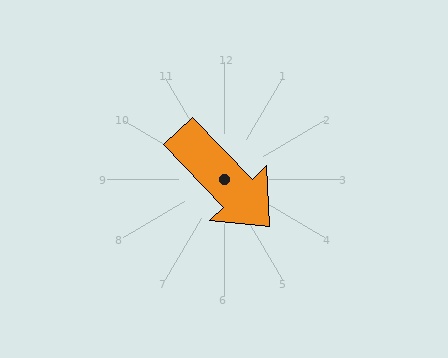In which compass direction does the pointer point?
Southeast.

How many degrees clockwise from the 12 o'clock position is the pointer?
Approximately 136 degrees.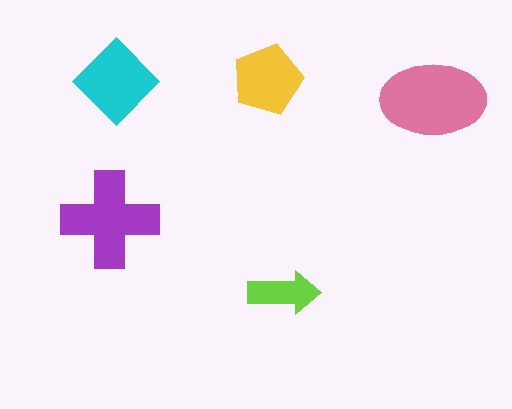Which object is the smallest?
The lime arrow.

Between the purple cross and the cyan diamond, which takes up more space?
The purple cross.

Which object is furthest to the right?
The pink ellipse is rightmost.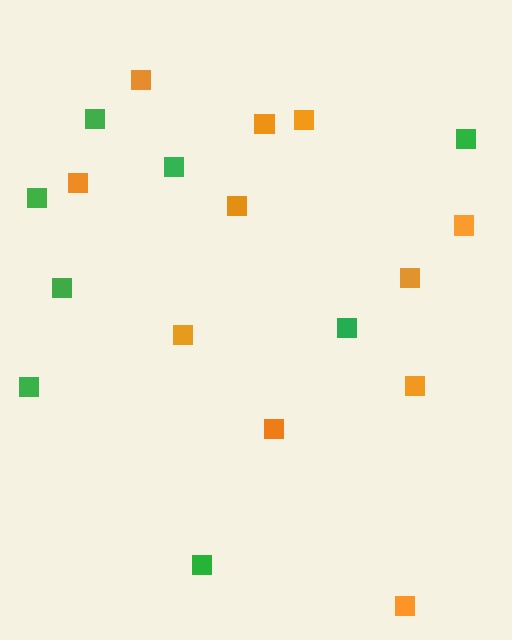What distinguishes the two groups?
There are 2 groups: one group of green squares (8) and one group of orange squares (11).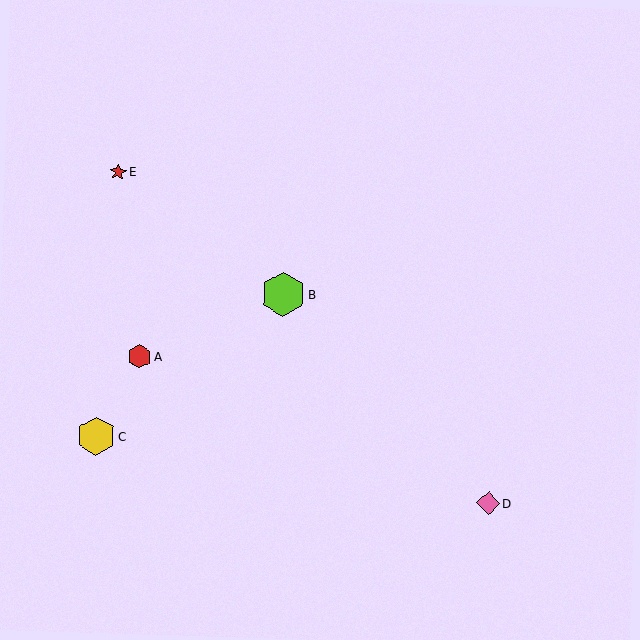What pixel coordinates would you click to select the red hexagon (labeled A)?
Click at (139, 357) to select the red hexagon A.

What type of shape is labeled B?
Shape B is a lime hexagon.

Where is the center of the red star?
The center of the red star is at (118, 172).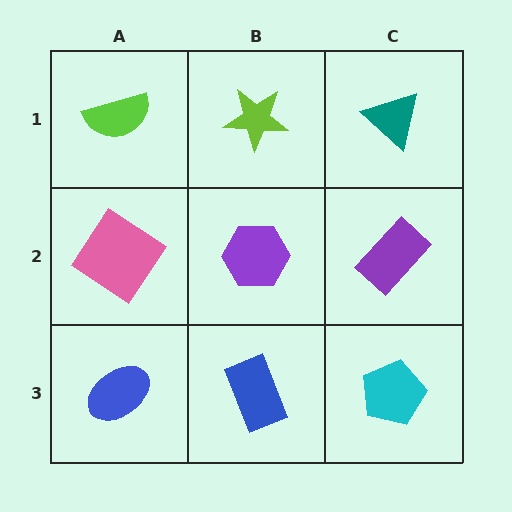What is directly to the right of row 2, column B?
A purple rectangle.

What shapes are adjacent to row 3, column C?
A purple rectangle (row 2, column C), a blue rectangle (row 3, column B).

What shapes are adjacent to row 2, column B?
A lime star (row 1, column B), a blue rectangle (row 3, column B), a pink diamond (row 2, column A), a purple rectangle (row 2, column C).